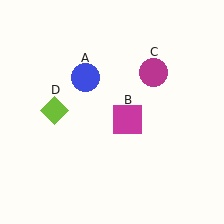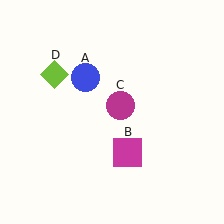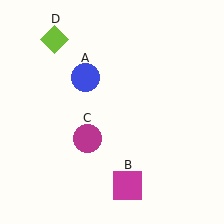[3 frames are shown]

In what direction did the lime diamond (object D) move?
The lime diamond (object D) moved up.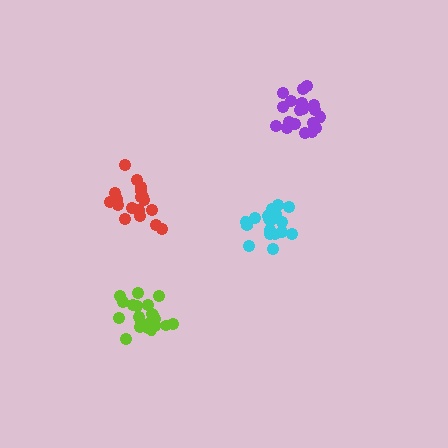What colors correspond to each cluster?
The clusters are colored: red, lime, purple, cyan.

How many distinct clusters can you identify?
There are 4 distinct clusters.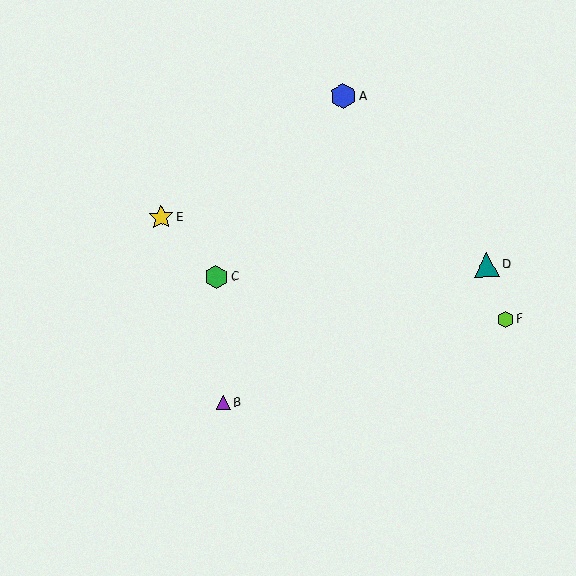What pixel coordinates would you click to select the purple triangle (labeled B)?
Click at (224, 402) to select the purple triangle B.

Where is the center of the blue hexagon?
The center of the blue hexagon is at (343, 96).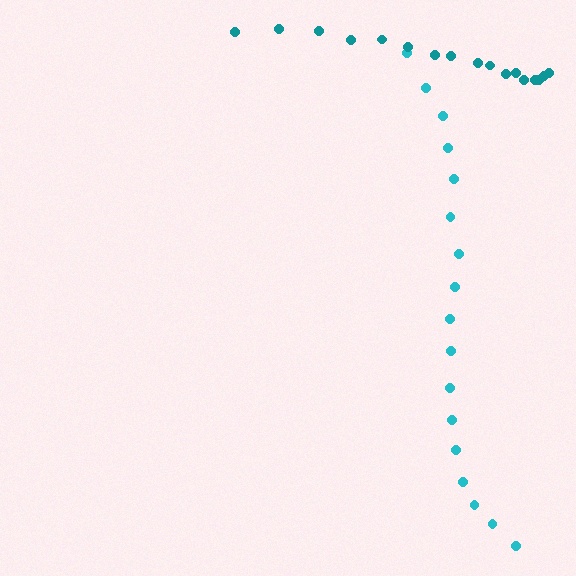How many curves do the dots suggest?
There are 2 distinct paths.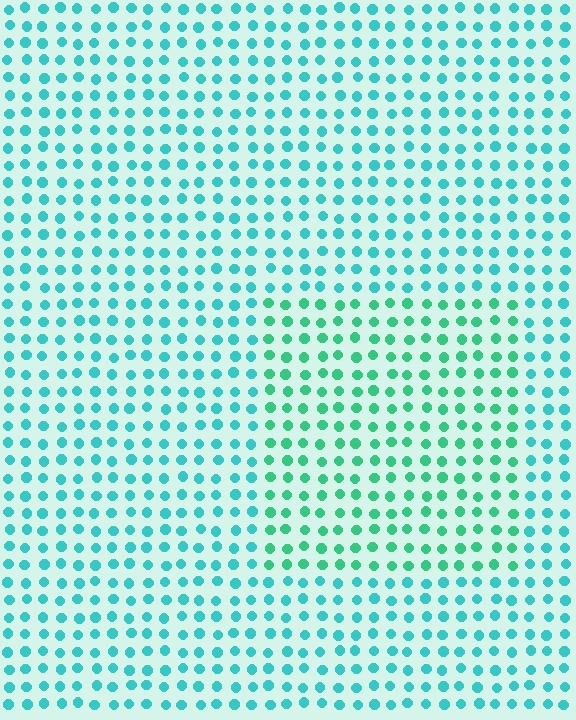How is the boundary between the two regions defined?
The boundary is defined purely by a slight shift in hue (about 28 degrees). Spacing, size, and orientation are identical on both sides.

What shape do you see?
I see a rectangle.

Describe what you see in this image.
The image is filled with small cyan elements in a uniform arrangement. A rectangle-shaped region is visible where the elements are tinted to a slightly different hue, forming a subtle color boundary.